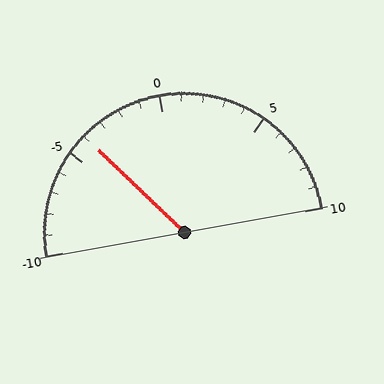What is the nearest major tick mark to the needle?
The nearest major tick mark is -5.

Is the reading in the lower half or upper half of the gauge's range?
The reading is in the lower half of the range (-10 to 10).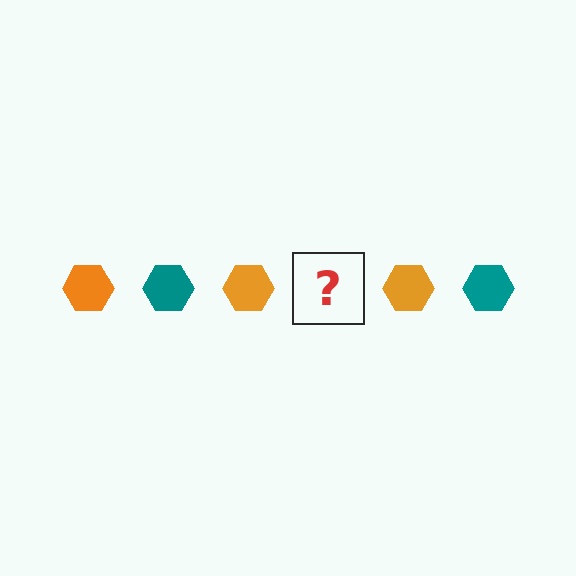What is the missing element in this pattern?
The missing element is a teal hexagon.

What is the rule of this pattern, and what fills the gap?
The rule is that the pattern cycles through orange, teal hexagons. The gap should be filled with a teal hexagon.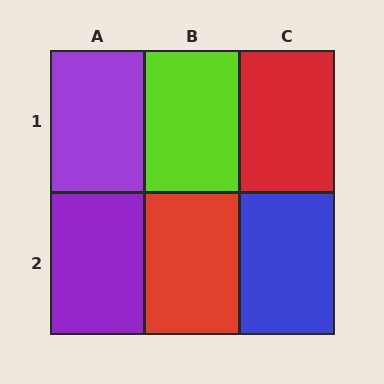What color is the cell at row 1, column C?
Red.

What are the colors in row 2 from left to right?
Purple, red, blue.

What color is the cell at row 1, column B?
Lime.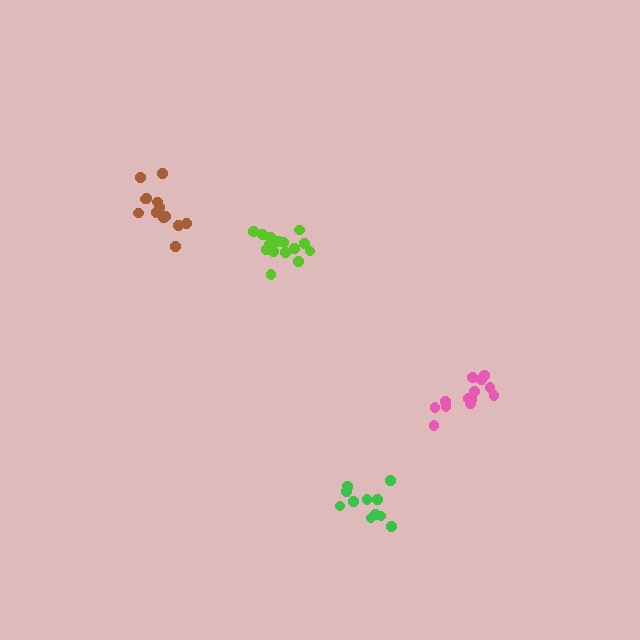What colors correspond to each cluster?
The clusters are colored: pink, green, lime, brown.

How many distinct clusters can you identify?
There are 4 distinct clusters.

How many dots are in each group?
Group 1: 13 dots, Group 2: 11 dots, Group 3: 15 dots, Group 4: 13 dots (52 total).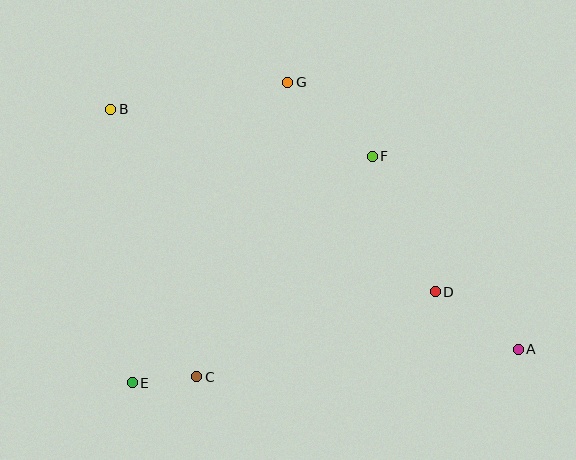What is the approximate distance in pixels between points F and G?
The distance between F and G is approximately 112 pixels.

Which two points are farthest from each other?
Points A and B are farthest from each other.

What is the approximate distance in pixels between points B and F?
The distance between B and F is approximately 266 pixels.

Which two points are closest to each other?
Points C and E are closest to each other.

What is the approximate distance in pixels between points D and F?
The distance between D and F is approximately 149 pixels.